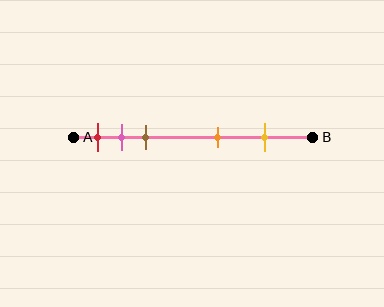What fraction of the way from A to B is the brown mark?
The brown mark is approximately 30% (0.3) of the way from A to B.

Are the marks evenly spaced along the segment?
No, the marks are not evenly spaced.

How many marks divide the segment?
There are 5 marks dividing the segment.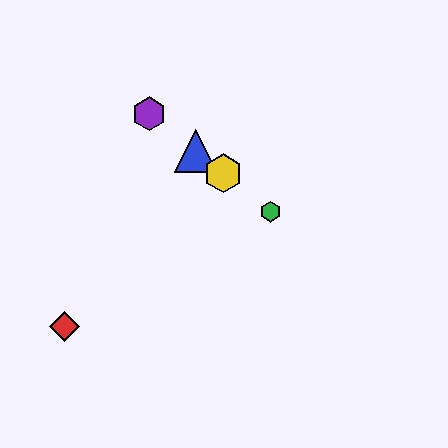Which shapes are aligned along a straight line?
The blue triangle, the green hexagon, the yellow hexagon, the purple hexagon are aligned along a straight line.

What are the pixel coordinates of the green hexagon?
The green hexagon is at (271, 212).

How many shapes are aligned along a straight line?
4 shapes (the blue triangle, the green hexagon, the yellow hexagon, the purple hexagon) are aligned along a straight line.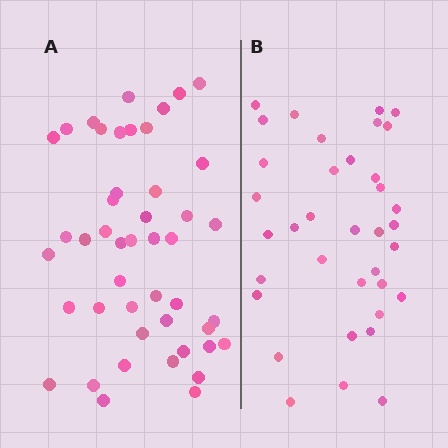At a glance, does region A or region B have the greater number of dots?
Region A (the left region) has more dots.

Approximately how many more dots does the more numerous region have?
Region A has roughly 10 or so more dots than region B.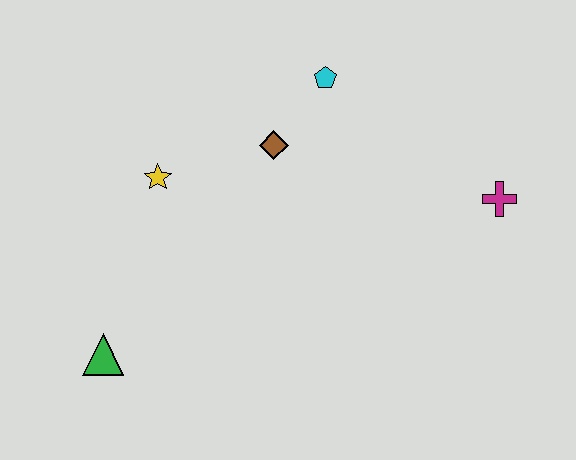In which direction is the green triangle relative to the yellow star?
The green triangle is below the yellow star.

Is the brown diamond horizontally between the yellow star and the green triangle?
No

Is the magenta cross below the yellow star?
Yes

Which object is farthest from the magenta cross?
The green triangle is farthest from the magenta cross.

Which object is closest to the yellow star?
The brown diamond is closest to the yellow star.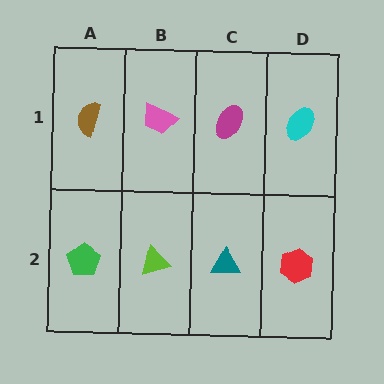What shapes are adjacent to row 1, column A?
A green pentagon (row 2, column A), a pink trapezoid (row 1, column B).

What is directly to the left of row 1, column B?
A brown semicircle.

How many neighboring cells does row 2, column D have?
2.